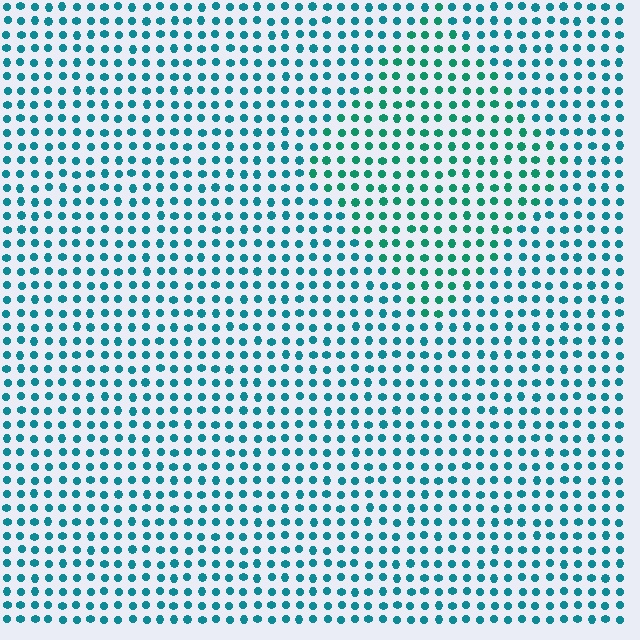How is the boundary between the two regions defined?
The boundary is defined purely by a slight shift in hue (about 25 degrees). Spacing, size, and orientation are identical on both sides.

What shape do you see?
I see a diamond.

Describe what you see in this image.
The image is filled with small teal elements in a uniform arrangement. A diamond-shaped region is visible where the elements are tinted to a slightly different hue, forming a subtle color boundary.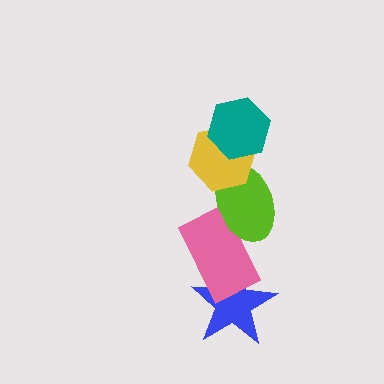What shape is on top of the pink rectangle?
The lime ellipse is on top of the pink rectangle.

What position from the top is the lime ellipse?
The lime ellipse is 3rd from the top.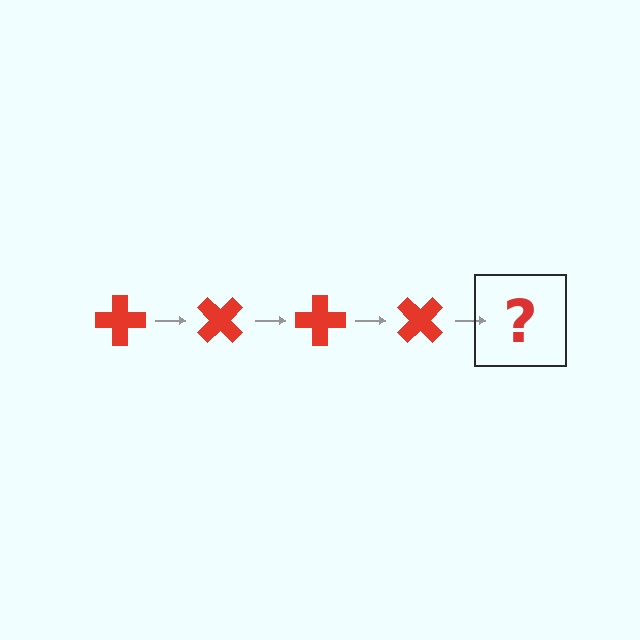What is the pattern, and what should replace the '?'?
The pattern is that the cross rotates 45 degrees each step. The '?' should be a red cross rotated 180 degrees.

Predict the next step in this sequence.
The next step is a red cross rotated 180 degrees.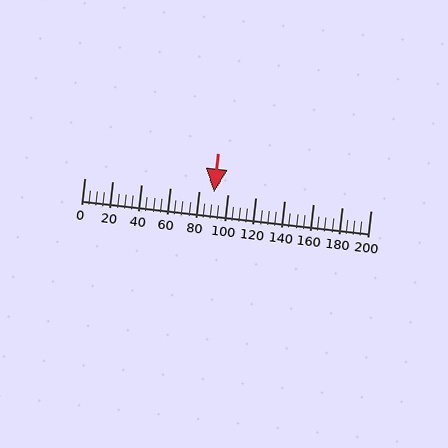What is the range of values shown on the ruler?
The ruler shows values from 0 to 200.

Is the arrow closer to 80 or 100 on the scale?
The arrow is closer to 100.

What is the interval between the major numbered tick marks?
The major tick marks are spaced 20 units apart.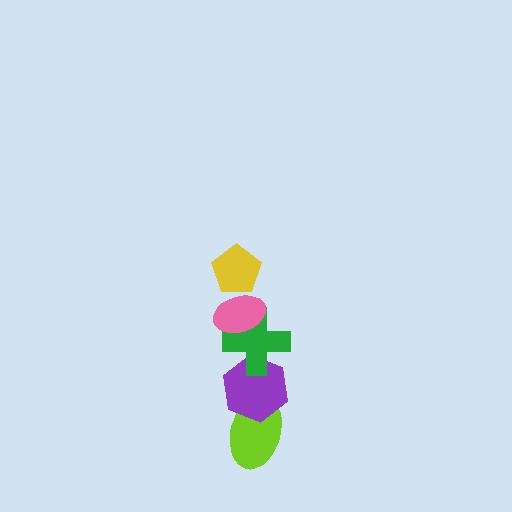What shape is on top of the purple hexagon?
The green cross is on top of the purple hexagon.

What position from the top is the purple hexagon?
The purple hexagon is 4th from the top.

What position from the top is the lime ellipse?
The lime ellipse is 5th from the top.